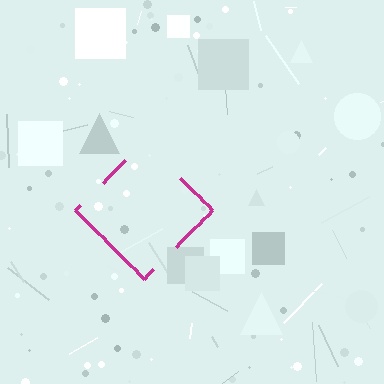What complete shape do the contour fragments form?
The contour fragments form a diamond.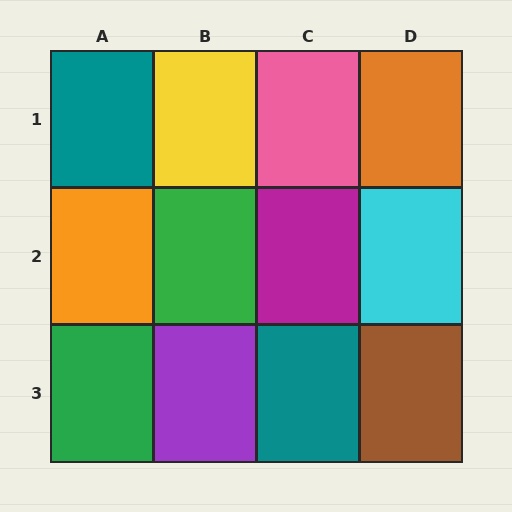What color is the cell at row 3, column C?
Teal.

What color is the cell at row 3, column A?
Green.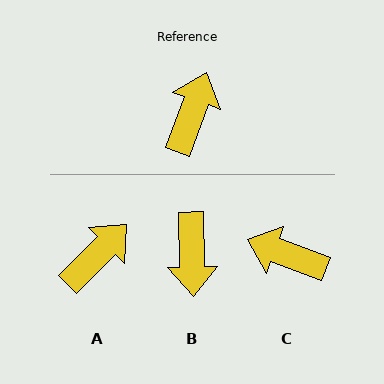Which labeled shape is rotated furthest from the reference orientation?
B, about 159 degrees away.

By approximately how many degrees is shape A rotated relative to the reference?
Approximately 25 degrees clockwise.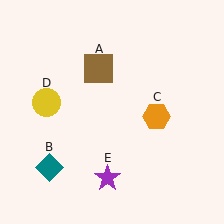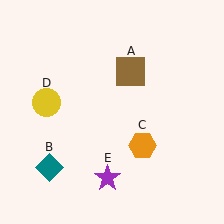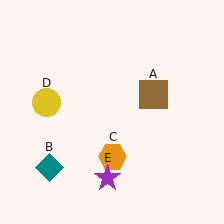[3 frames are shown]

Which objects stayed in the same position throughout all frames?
Teal diamond (object B) and yellow circle (object D) and purple star (object E) remained stationary.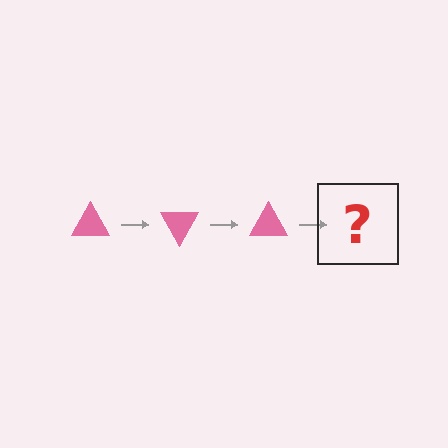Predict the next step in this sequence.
The next step is a pink triangle rotated 180 degrees.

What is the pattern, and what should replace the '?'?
The pattern is that the triangle rotates 60 degrees each step. The '?' should be a pink triangle rotated 180 degrees.